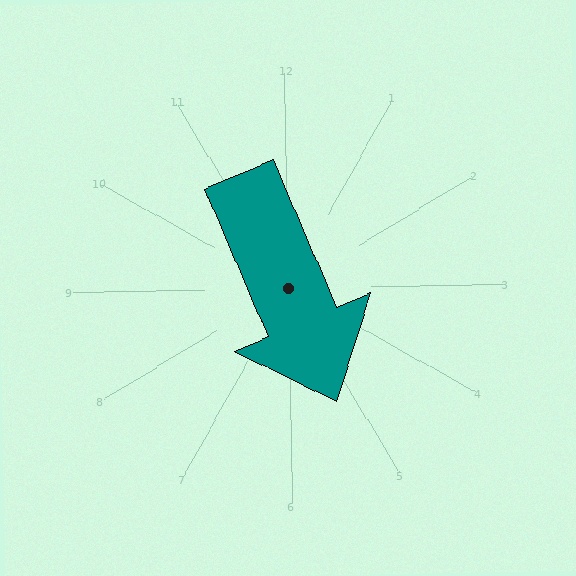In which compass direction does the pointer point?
South.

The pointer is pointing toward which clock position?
Roughly 5 o'clock.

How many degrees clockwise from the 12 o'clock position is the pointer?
Approximately 158 degrees.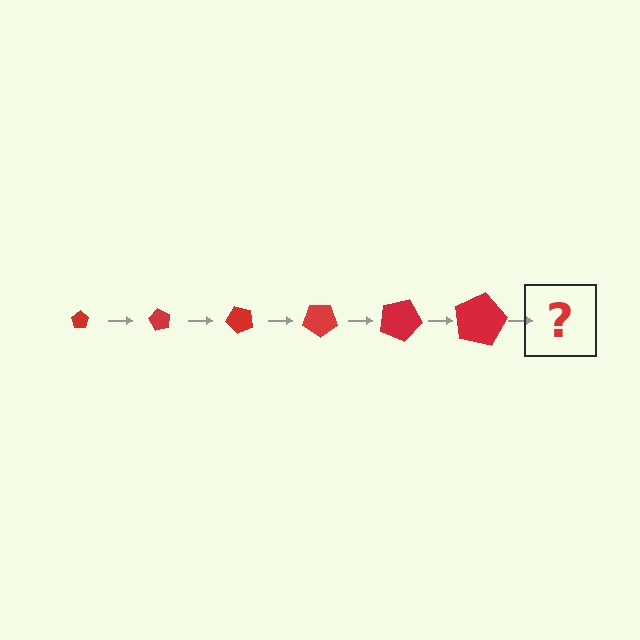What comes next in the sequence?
The next element should be a pentagon, larger than the previous one and rotated 360 degrees from the start.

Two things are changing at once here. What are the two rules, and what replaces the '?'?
The two rules are that the pentagon grows larger each step and it rotates 60 degrees each step. The '?' should be a pentagon, larger than the previous one and rotated 360 degrees from the start.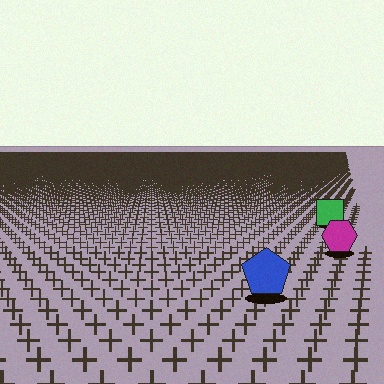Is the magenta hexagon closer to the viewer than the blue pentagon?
No. The blue pentagon is closer — you can tell from the texture gradient: the ground texture is coarser near it.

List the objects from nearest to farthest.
From nearest to farthest: the blue pentagon, the magenta hexagon, the green square.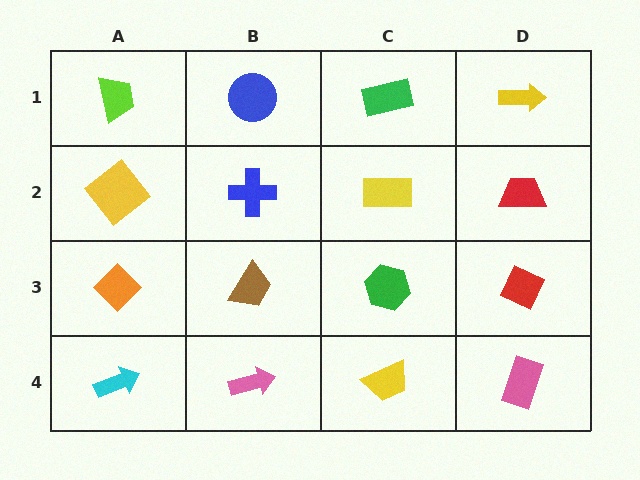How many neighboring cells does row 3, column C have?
4.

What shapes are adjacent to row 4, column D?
A red diamond (row 3, column D), a yellow trapezoid (row 4, column C).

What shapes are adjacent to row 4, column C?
A green hexagon (row 3, column C), a pink arrow (row 4, column B), a pink rectangle (row 4, column D).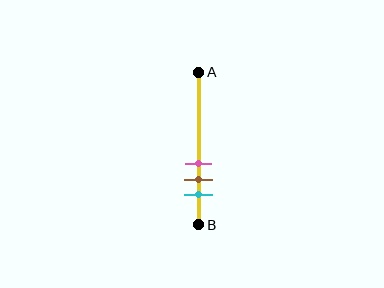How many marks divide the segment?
There are 3 marks dividing the segment.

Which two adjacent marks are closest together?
The pink and brown marks are the closest adjacent pair.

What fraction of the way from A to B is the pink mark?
The pink mark is approximately 60% (0.6) of the way from A to B.